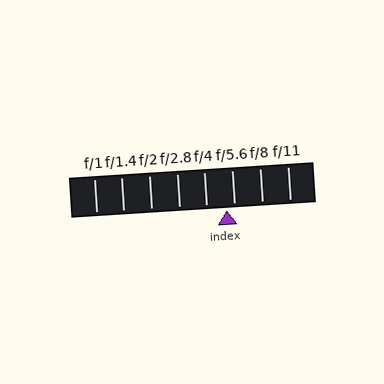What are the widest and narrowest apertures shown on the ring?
The widest aperture shown is f/1 and the narrowest is f/11.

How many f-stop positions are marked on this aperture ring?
There are 8 f-stop positions marked.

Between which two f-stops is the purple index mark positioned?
The index mark is between f/4 and f/5.6.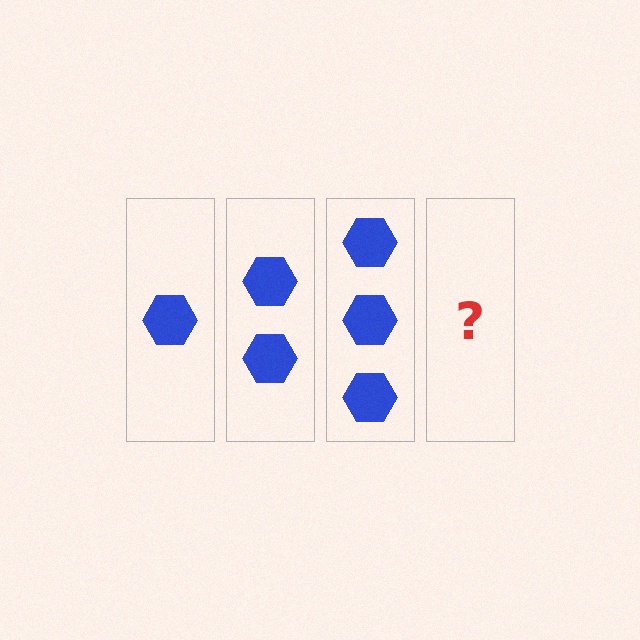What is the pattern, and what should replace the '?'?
The pattern is that each step adds one more hexagon. The '?' should be 4 hexagons.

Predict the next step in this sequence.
The next step is 4 hexagons.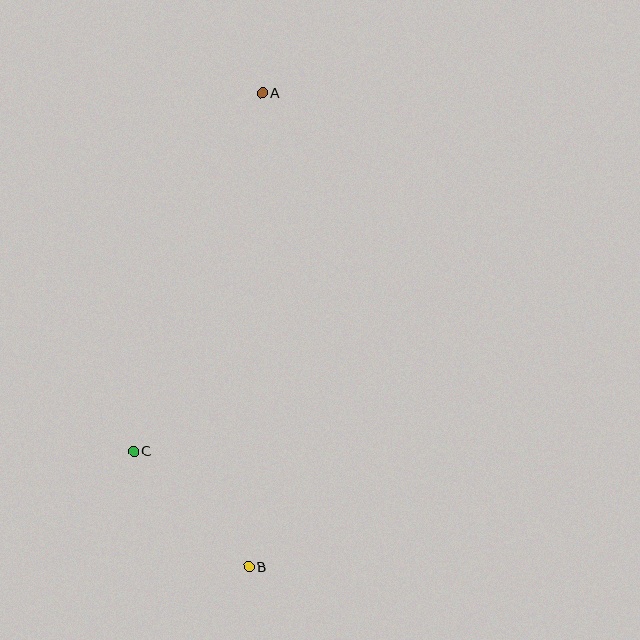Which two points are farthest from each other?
Points A and B are farthest from each other.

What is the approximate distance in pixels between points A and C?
The distance between A and C is approximately 381 pixels.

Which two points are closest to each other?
Points B and C are closest to each other.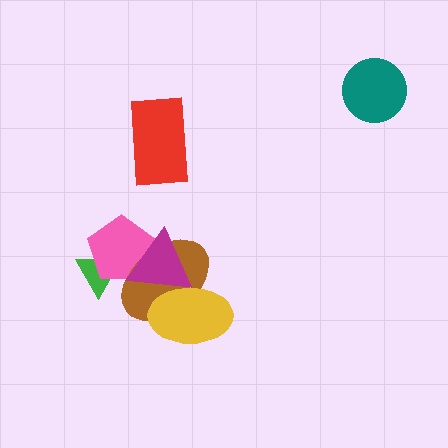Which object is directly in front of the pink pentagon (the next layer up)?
The brown ellipse is directly in front of the pink pentagon.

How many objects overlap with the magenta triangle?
3 objects overlap with the magenta triangle.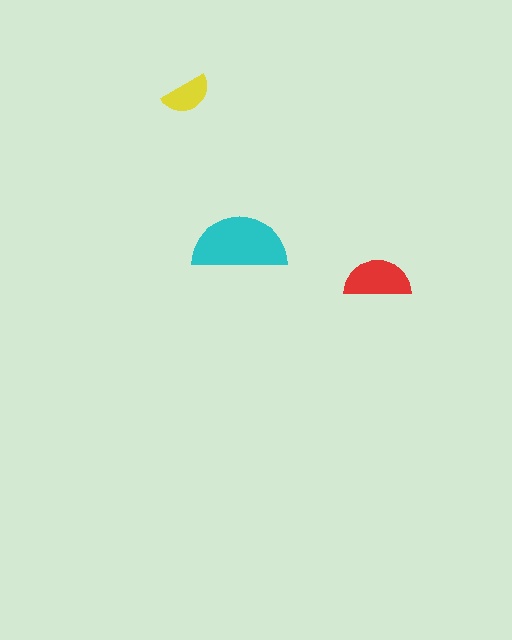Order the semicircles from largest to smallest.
the cyan one, the red one, the yellow one.